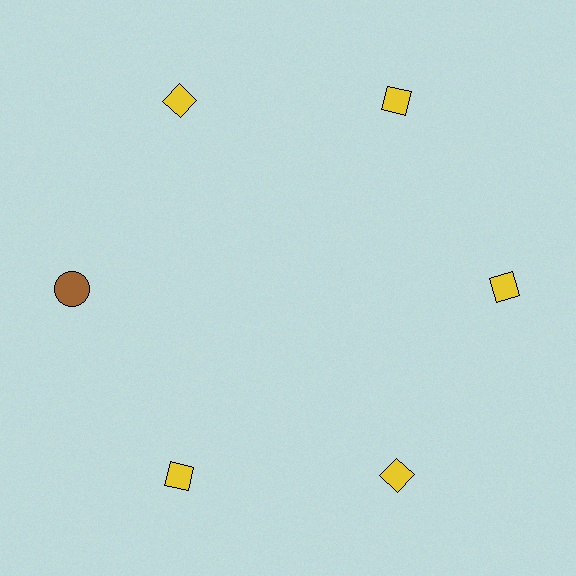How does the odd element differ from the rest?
It differs in both color (brown instead of yellow) and shape (circle instead of diamond).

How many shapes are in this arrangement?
There are 6 shapes arranged in a ring pattern.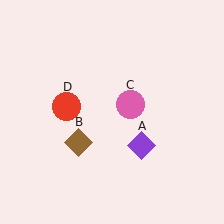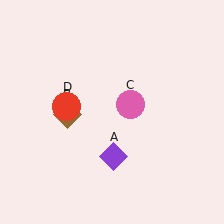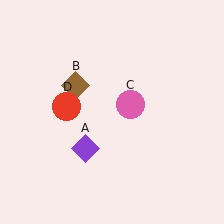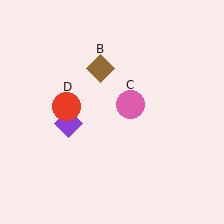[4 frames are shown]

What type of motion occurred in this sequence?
The purple diamond (object A), brown diamond (object B) rotated clockwise around the center of the scene.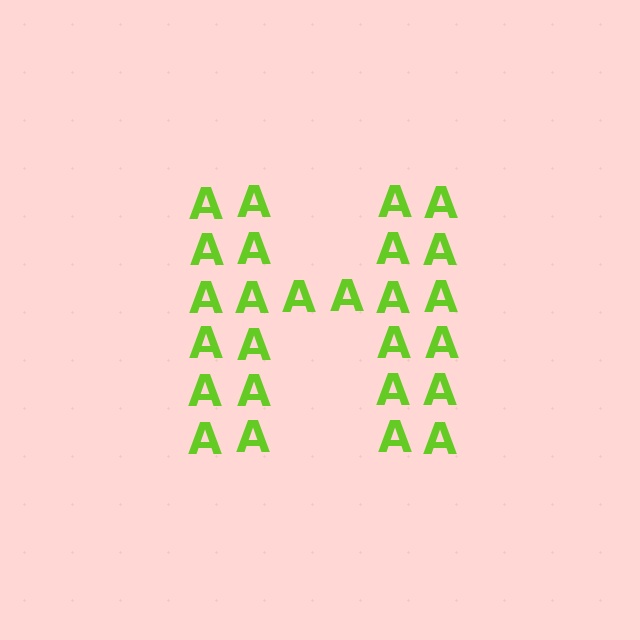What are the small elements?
The small elements are letter A's.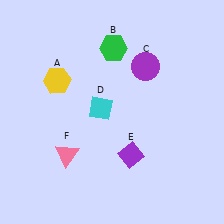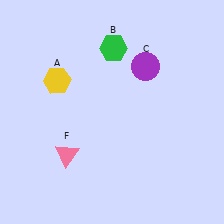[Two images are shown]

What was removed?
The cyan diamond (D), the purple diamond (E) were removed in Image 2.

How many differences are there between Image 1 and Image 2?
There are 2 differences between the two images.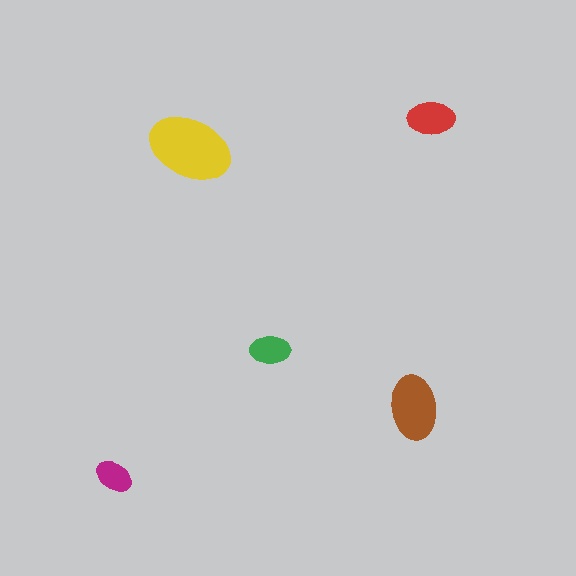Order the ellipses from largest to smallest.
the yellow one, the brown one, the red one, the green one, the magenta one.